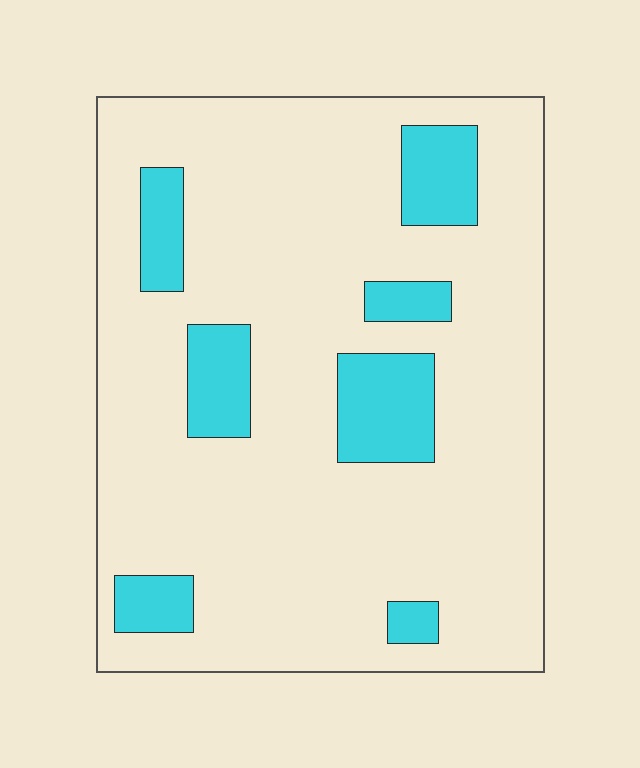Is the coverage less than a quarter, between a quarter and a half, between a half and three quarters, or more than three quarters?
Less than a quarter.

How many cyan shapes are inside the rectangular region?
7.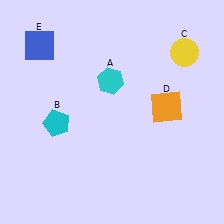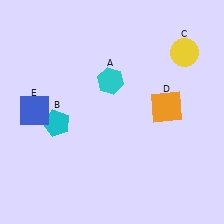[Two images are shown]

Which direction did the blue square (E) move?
The blue square (E) moved down.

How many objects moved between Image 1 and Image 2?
1 object moved between the two images.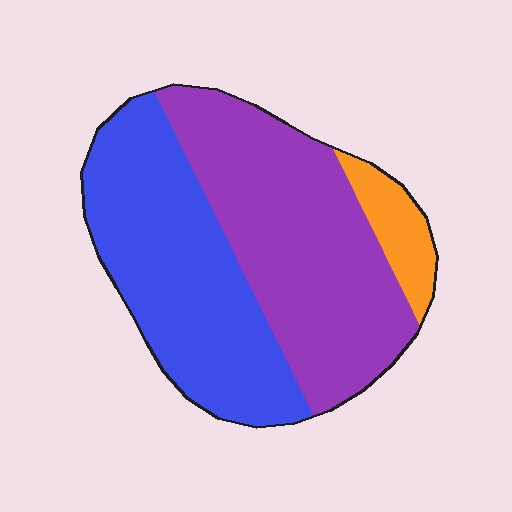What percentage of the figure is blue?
Blue takes up between a third and a half of the figure.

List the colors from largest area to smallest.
From largest to smallest: purple, blue, orange.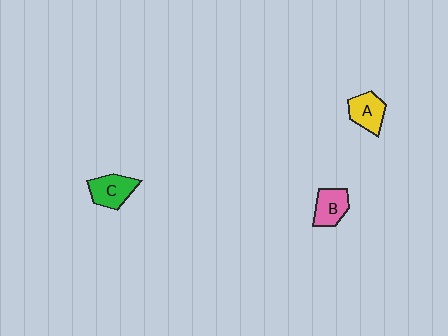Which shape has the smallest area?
Shape B (pink).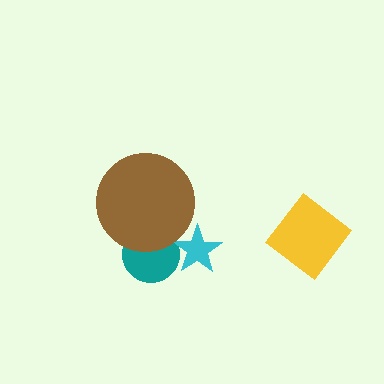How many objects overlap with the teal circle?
2 objects overlap with the teal circle.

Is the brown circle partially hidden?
No, no other shape covers it.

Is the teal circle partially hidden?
Yes, it is partially covered by another shape.